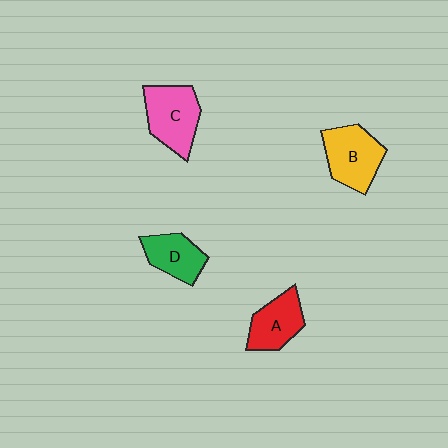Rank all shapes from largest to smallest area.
From largest to smallest: C (pink), B (yellow), A (red), D (green).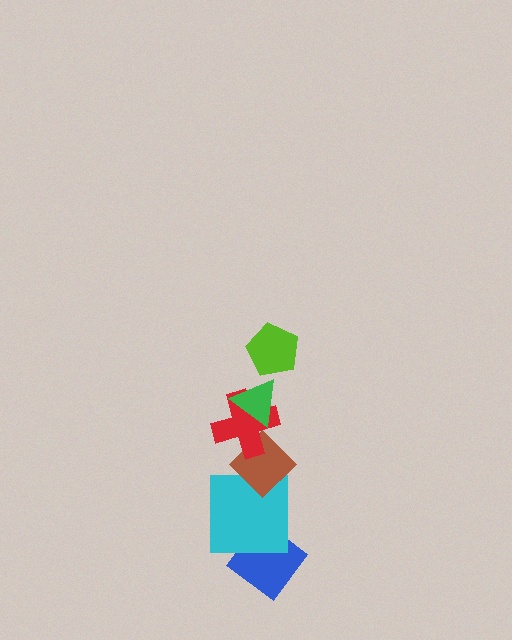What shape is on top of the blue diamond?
The cyan square is on top of the blue diamond.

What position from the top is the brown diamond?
The brown diamond is 4th from the top.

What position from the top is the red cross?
The red cross is 3rd from the top.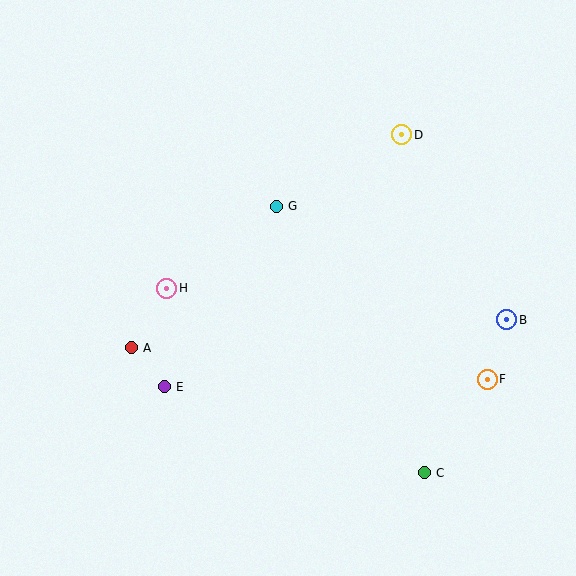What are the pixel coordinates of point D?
Point D is at (402, 135).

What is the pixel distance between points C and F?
The distance between C and F is 113 pixels.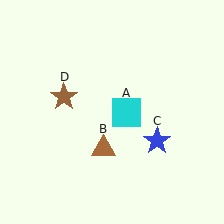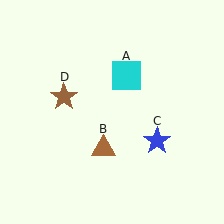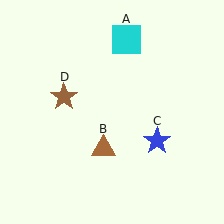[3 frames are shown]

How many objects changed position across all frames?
1 object changed position: cyan square (object A).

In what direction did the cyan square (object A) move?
The cyan square (object A) moved up.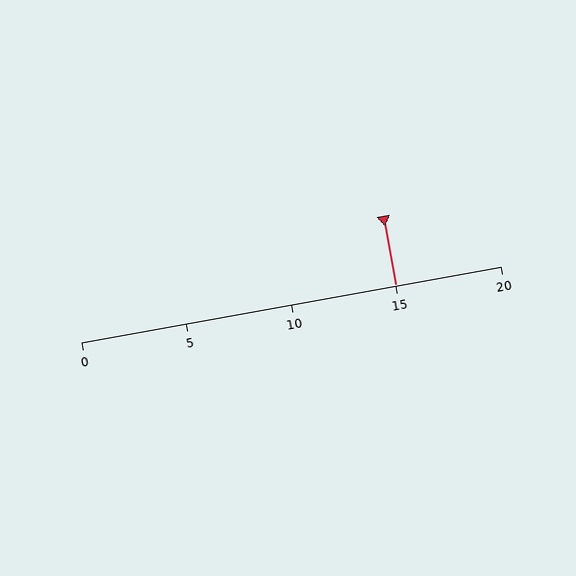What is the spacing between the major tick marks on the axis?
The major ticks are spaced 5 apart.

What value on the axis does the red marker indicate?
The marker indicates approximately 15.